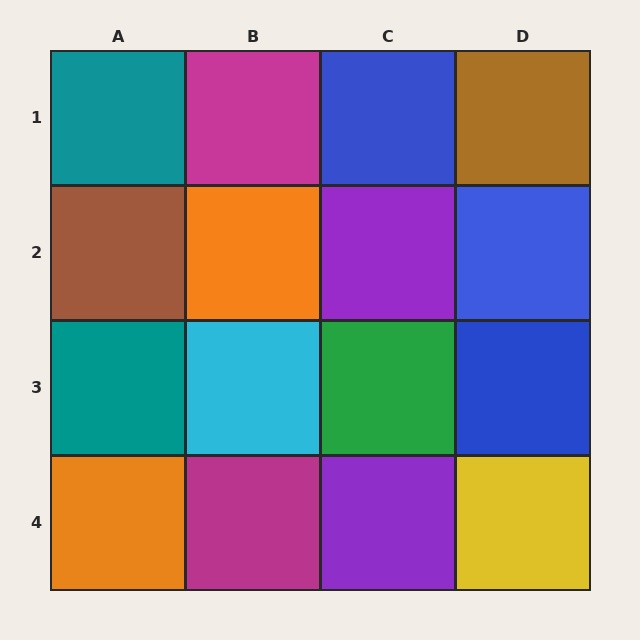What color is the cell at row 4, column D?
Yellow.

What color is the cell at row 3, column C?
Green.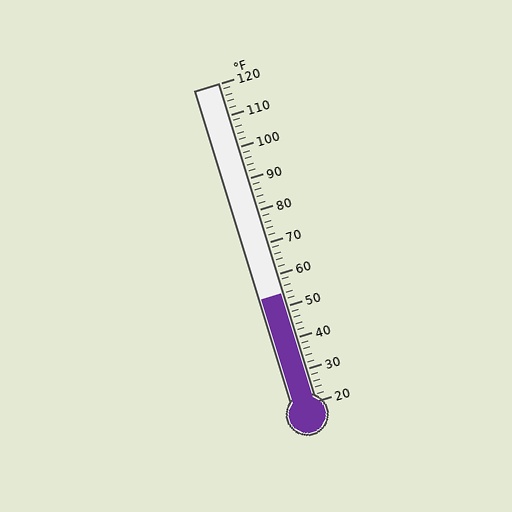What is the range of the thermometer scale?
The thermometer scale ranges from 20°F to 120°F.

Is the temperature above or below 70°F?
The temperature is below 70°F.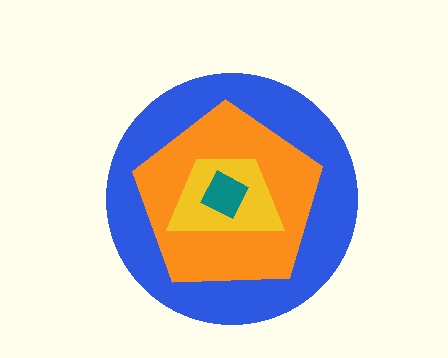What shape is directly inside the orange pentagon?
The yellow trapezoid.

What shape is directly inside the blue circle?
The orange pentagon.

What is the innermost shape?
The teal diamond.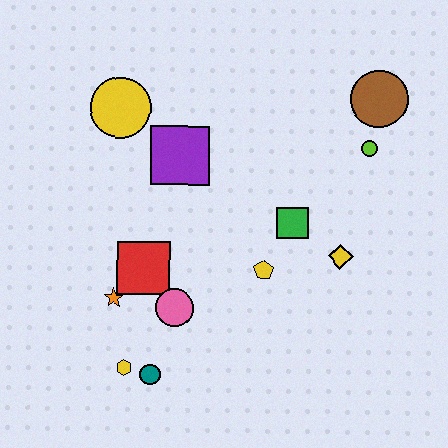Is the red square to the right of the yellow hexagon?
Yes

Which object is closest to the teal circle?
The yellow hexagon is closest to the teal circle.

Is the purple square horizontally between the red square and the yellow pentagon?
Yes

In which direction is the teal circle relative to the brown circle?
The teal circle is below the brown circle.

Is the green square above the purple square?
No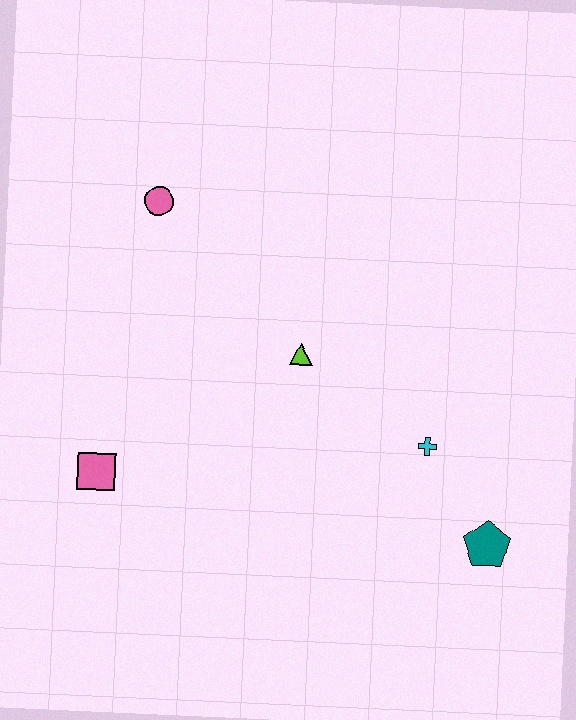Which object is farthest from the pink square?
The teal pentagon is farthest from the pink square.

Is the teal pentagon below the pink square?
Yes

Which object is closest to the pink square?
The lime triangle is closest to the pink square.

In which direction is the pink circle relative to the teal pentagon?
The pink circle is to the left of the teal pentagon.